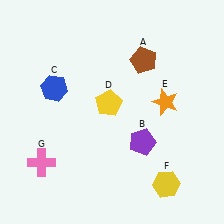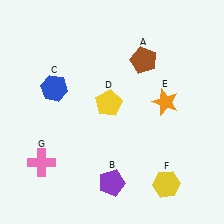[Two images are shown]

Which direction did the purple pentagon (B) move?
The purple pentagon (B) moved down.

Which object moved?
The purple pentagon (B) moved down.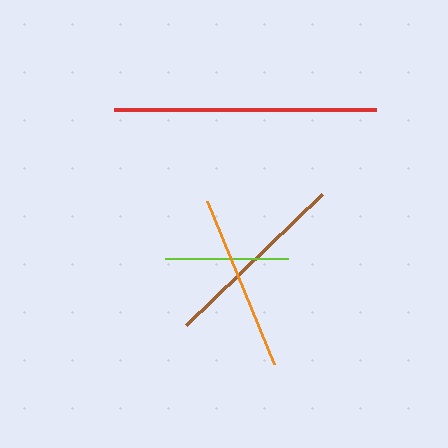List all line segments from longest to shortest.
From longest to shortest: red, brown, orange, lime.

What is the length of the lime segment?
The lime segment is approximately 122 pixels long.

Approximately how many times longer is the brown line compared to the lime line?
The brown line is approximately 1.5 times the length of the lime line.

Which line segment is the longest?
The red line is the longest at approximately 262 pixels.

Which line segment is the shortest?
The lime line is the shortest at approximately 122 pixels.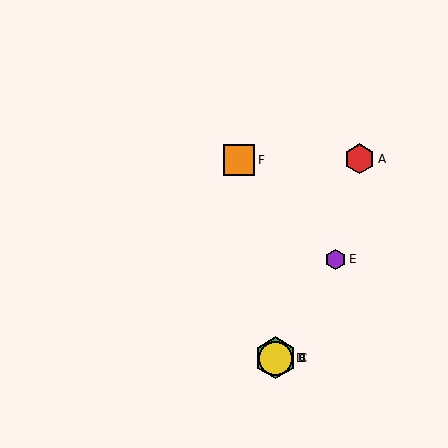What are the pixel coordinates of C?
Object C is at (275, 358).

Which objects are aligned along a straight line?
Objects B, C, D are aligned along a straight line.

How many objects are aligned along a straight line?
3 objects (B, C, D) are aligned along a straight line.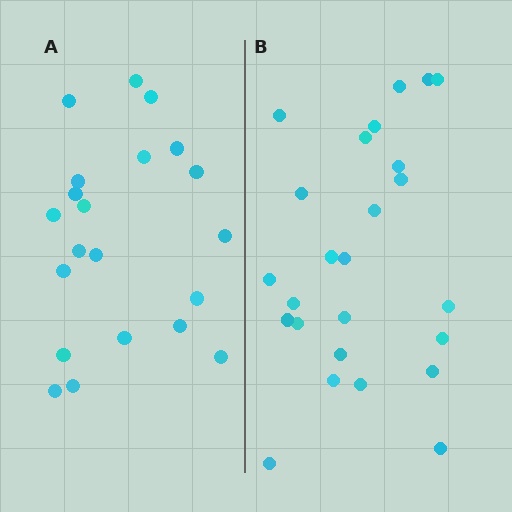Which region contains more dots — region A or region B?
Region B (the right region) has more dots.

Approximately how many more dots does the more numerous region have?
Region B has about 4 more dots than region A.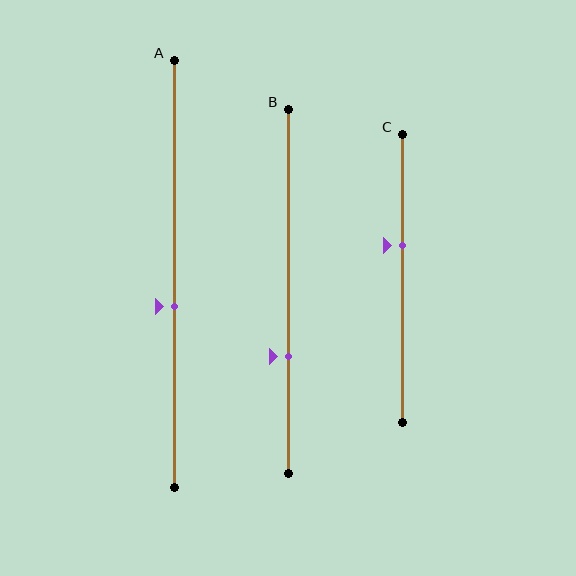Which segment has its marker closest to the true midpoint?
Segment A has its marker closest to the true midpoint.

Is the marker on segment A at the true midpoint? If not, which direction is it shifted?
No, the marker on segment A is shifted downward by about 8% of the segment length.